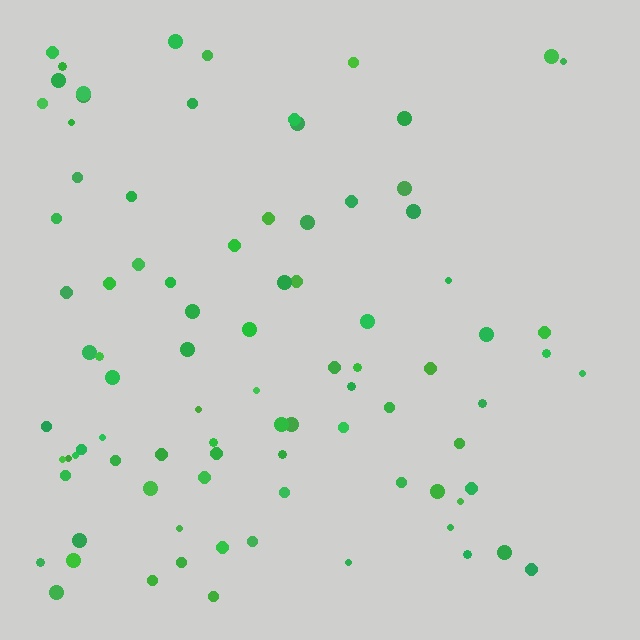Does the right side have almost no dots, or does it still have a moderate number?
Still a moderate number, just noticeably fewer than the left.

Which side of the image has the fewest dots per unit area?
The right.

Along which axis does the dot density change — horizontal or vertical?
Horizontal.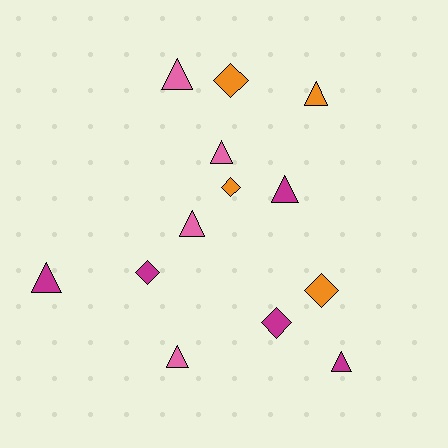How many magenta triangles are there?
There are 3 magenta triangles.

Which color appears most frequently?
Magenta, with 5 objects.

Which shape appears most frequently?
Triangle, with 8 objects.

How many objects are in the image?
There are 13 objects.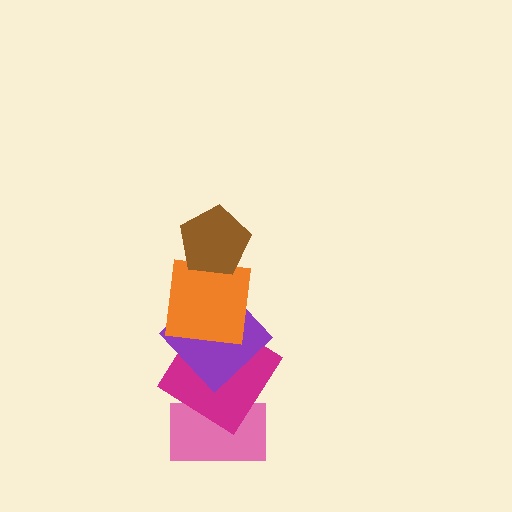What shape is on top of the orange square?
The brown pentagon is on top of the orange square.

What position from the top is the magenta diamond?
The magenta diamond is 4th from the top.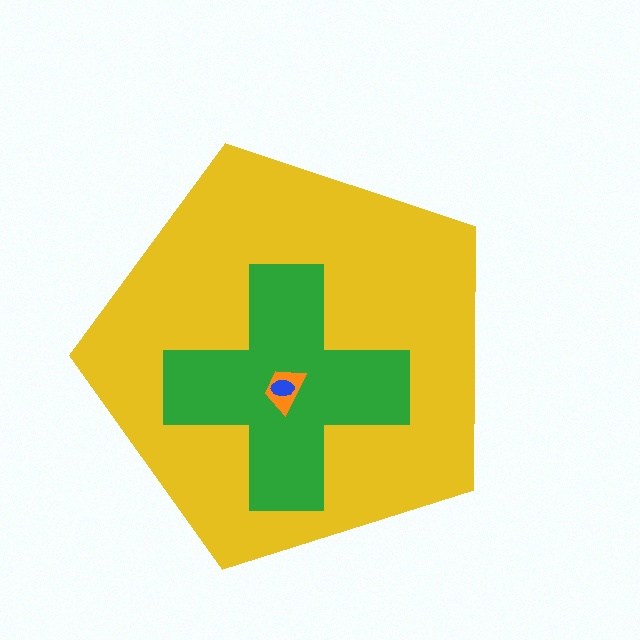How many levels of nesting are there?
4.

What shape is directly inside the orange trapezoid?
The blue ellipse.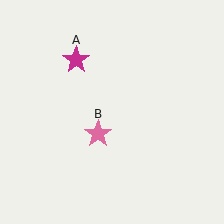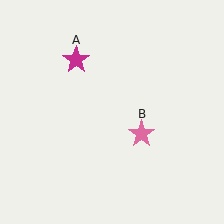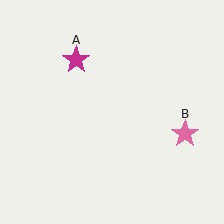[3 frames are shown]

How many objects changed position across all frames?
1 object changed position: pink star (object B).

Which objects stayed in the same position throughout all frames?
Magenta star (object A) remained stationary.